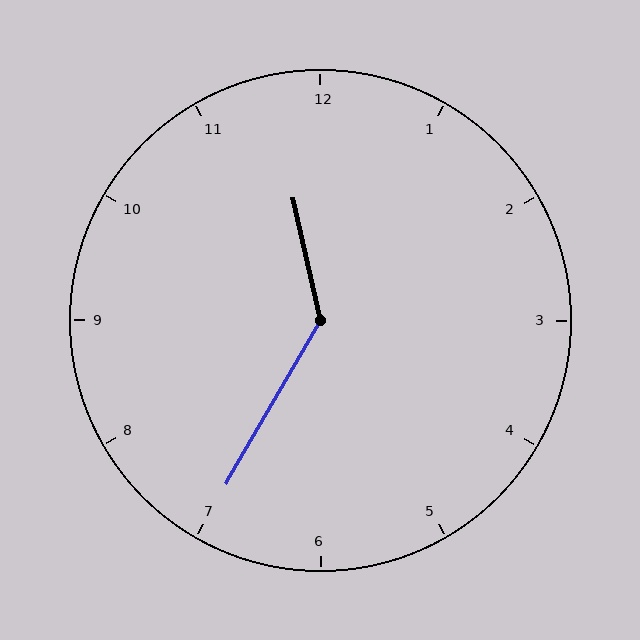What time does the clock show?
11:35.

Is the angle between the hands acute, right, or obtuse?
It is obtuse.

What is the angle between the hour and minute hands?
Approximately 138 degrees.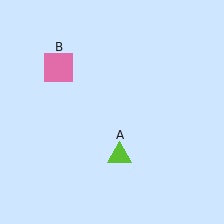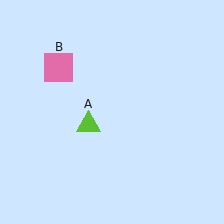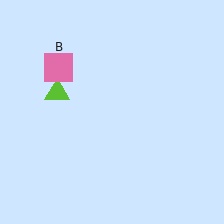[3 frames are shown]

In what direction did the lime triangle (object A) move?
The lime triangle (object A) moved up and to the left.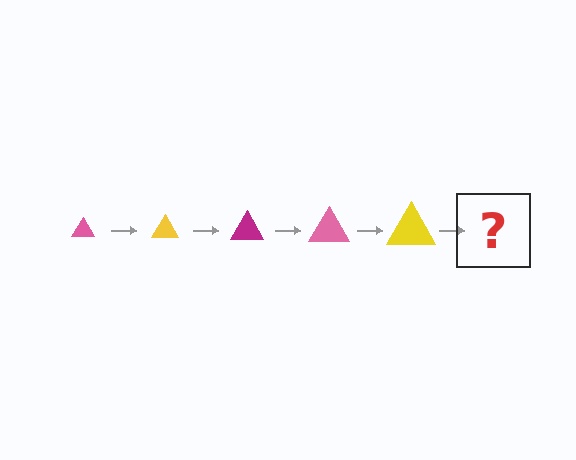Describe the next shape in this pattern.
It should be a magenta triangle, larger than the previous one.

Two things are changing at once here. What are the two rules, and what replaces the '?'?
The two rules are that the triangle grows larger each step and the color cycles through pink, yellow, and magenta. The '?' should be a magenta triangle, larger than the previous one.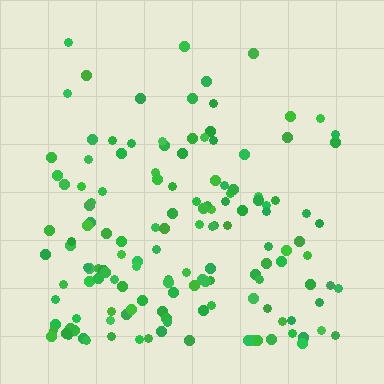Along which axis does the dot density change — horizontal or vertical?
Vertical.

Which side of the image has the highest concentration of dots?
The bottom.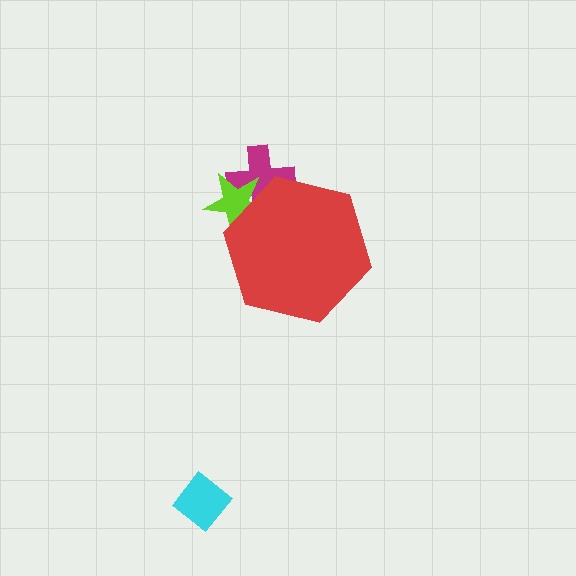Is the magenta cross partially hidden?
Yes, the magenta cross is partially hidden behind the red hexagon.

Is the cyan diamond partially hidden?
No, the cyan diamond is fully visible.